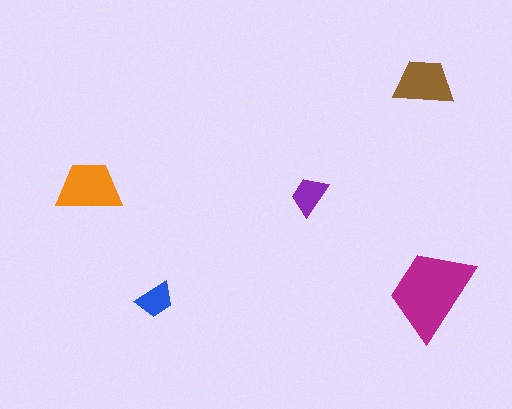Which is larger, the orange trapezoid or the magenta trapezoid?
The magenta one.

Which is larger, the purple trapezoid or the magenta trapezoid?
The magenta one.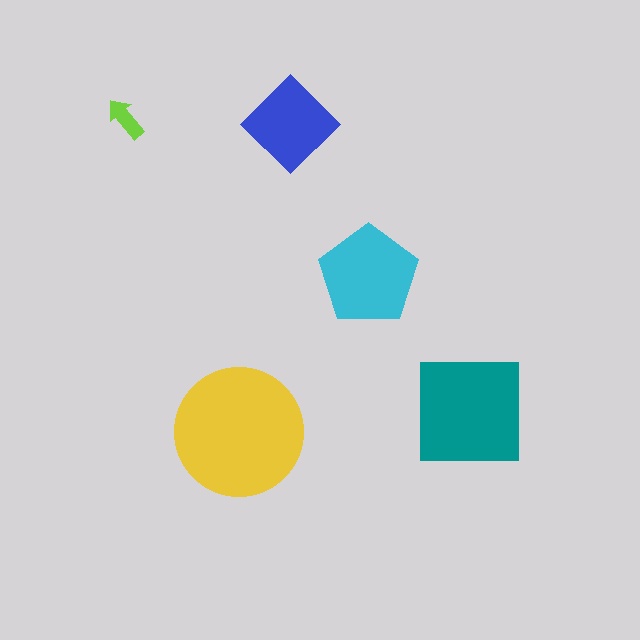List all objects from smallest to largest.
The lime arrow, the blue diamond, the cyan pentagon, the teal square, the yellow circle.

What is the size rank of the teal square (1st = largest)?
2nd.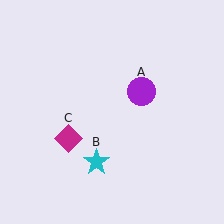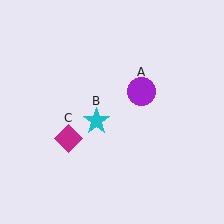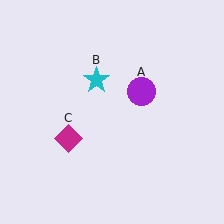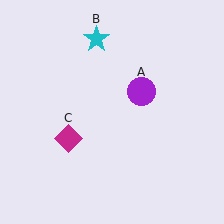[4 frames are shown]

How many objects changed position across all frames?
1 object changed position: cyan star (object B).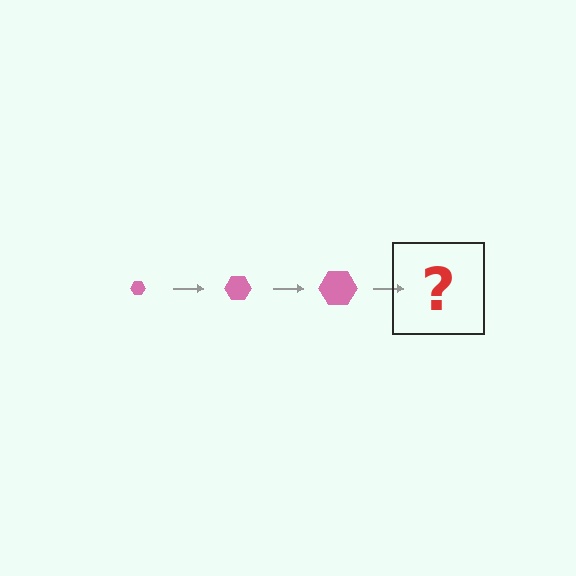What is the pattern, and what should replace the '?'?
The pattern is that the hexagon gets progressively larger each step. The '?' should be a pink hexagon, larger than the previous one.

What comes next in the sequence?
The next element should be a pink hexagon, larger than the previous one.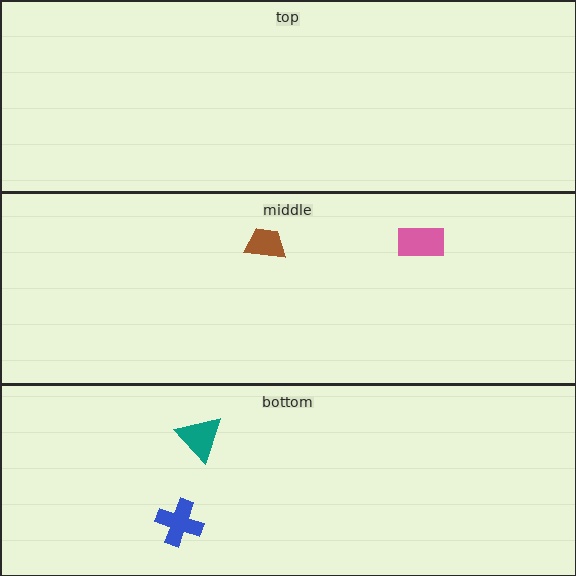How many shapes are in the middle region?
2.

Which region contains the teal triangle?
The bottom region.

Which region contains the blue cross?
The bottom region.